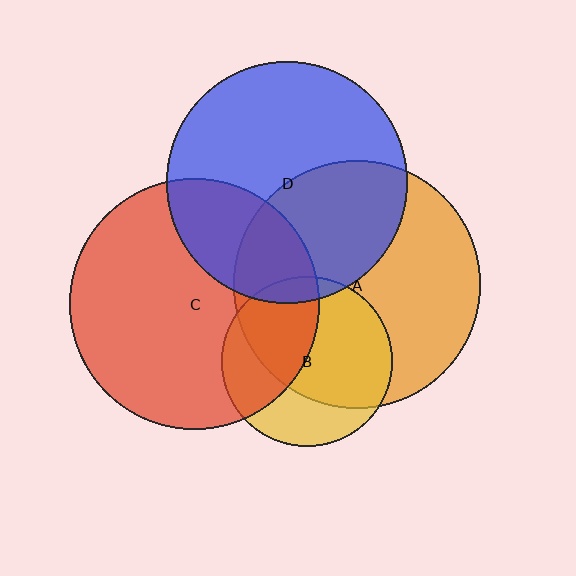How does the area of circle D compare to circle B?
Approximately 2.0 times.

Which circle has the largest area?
Circle C (red).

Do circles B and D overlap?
Yes.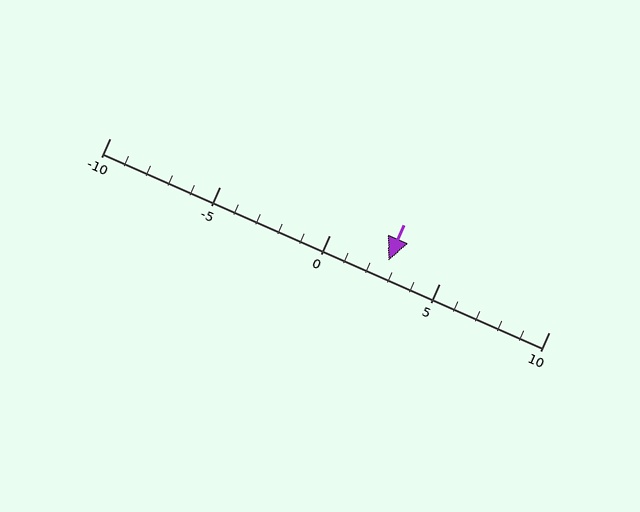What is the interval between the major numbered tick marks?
The major tick marks are spaced 5 units apart.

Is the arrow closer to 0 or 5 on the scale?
The arrow is closer to 5.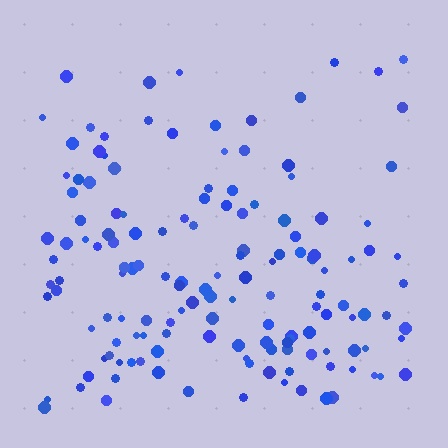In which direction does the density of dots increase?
From top to bottom, with the bottom side densest.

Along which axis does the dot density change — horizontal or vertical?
Vertical.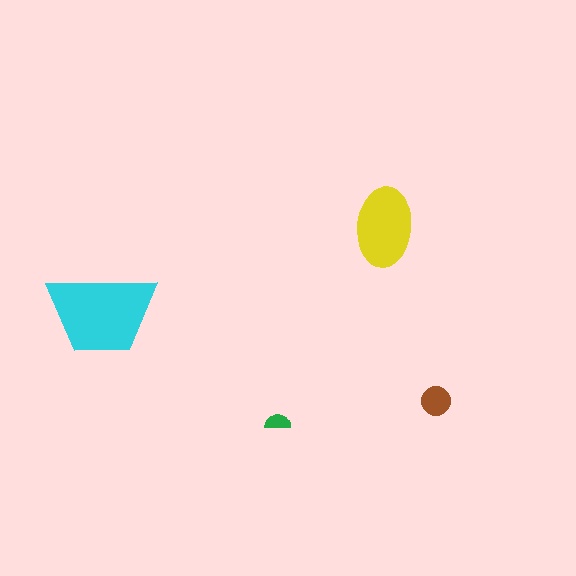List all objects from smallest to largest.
The green semicircle, the brown circle, the yellow ellipse, the cyan trapezoid.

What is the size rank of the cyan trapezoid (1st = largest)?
1st.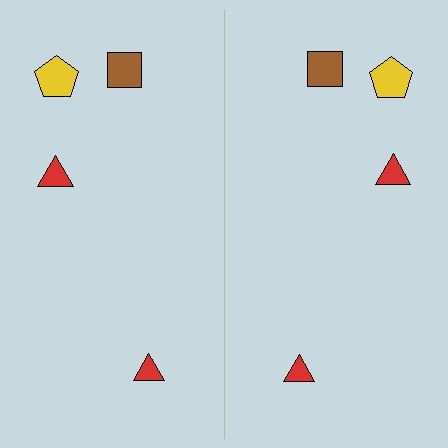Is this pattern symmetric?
Yes, this pattern has bilateral (reflection) symmetry.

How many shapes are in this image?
There are 8 shapes in this image.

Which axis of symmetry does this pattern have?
The pattern has a vertical axis of symmetry running through the center of the image.